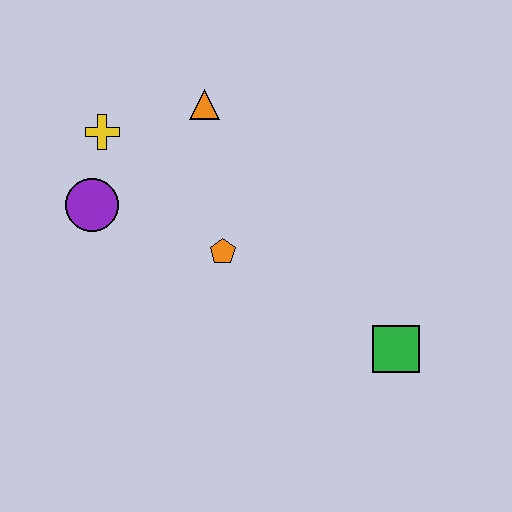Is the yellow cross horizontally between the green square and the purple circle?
Yes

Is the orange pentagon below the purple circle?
Yes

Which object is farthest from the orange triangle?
The green square is farthest from the orange triangle.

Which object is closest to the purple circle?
The yellow cross is closest to the purple circle.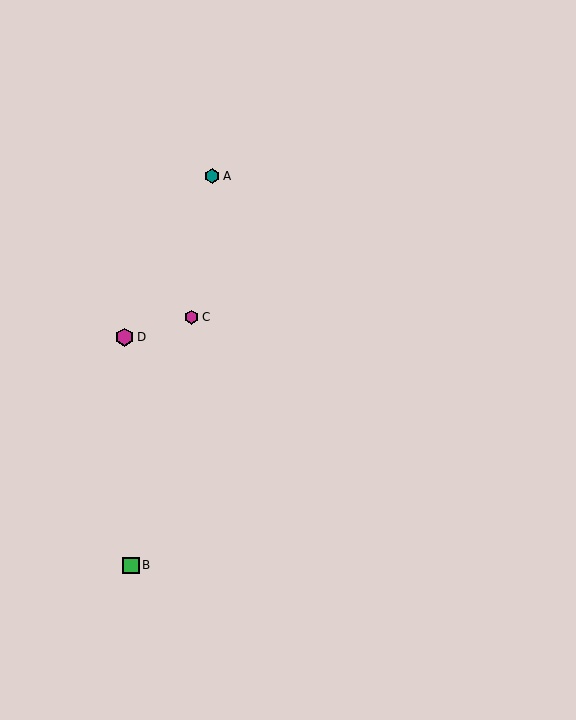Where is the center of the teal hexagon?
The center of the teal hexagon is at (212, 176).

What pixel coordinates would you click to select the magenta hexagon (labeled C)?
Click at (192, 317) to select the magenta hexagon C.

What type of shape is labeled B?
Shape B is a green square.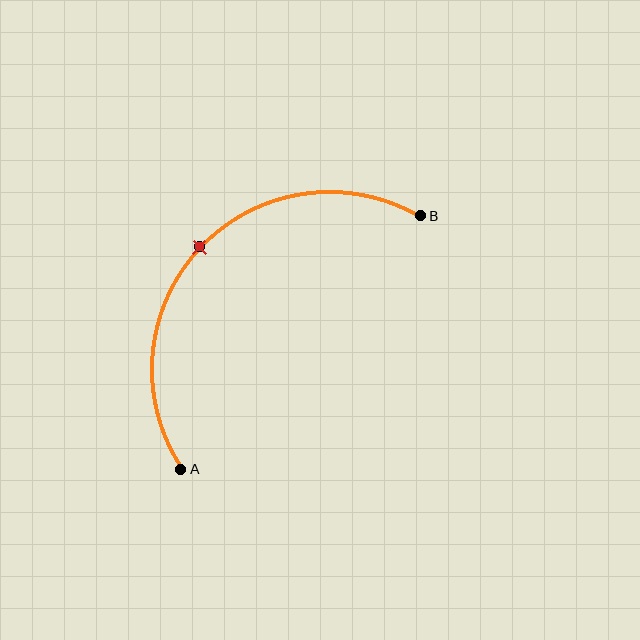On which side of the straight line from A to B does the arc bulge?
The arc bulges above and to the left of the straight line connecting A and B.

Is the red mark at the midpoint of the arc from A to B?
Yes. The red mark lies on the arc at equal arc-length from both A and B — it is the arc midpoint.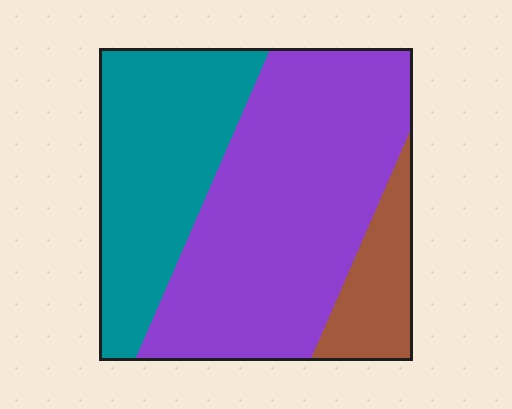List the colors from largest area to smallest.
From largest to smallest: purple, teal, brown.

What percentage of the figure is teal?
Teal takes up about one third (1/3) of the figure.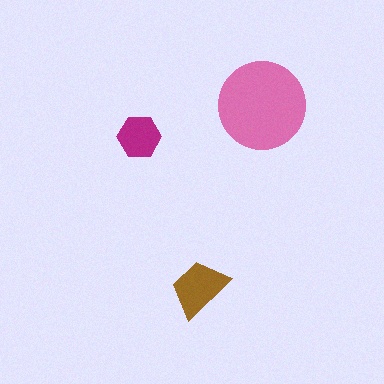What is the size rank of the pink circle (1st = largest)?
1st.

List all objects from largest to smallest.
The pink circle, the brown trapezoid, the magenta hexagon.